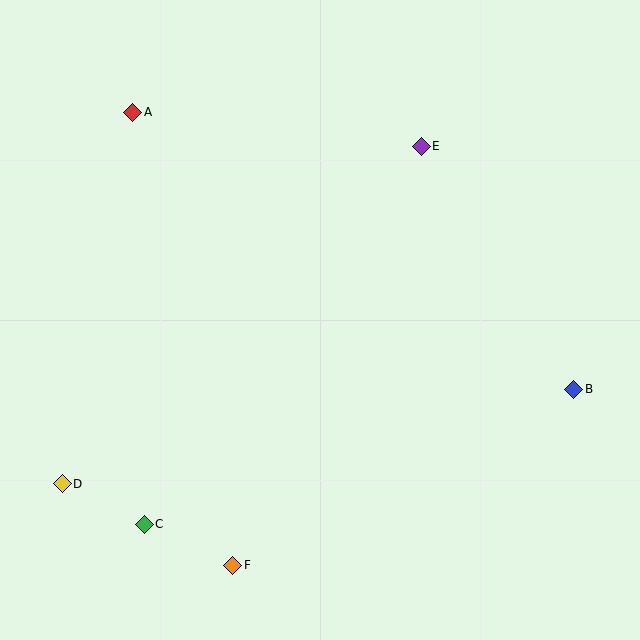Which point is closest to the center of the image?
Point E at (421, 146) is closest to the center.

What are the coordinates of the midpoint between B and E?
The midpoint between B and E is at (498, 268).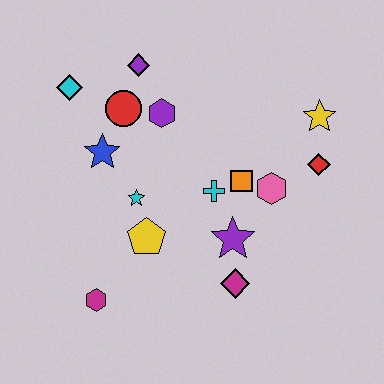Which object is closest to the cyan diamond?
The red circle is closest to the cyan diamond.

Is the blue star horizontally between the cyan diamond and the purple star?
Yes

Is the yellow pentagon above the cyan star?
No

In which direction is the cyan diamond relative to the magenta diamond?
The cyan diamond is above the magenta diamond.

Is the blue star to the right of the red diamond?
No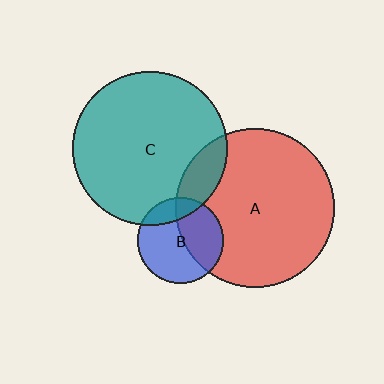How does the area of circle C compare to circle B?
Approximately 3.2 times.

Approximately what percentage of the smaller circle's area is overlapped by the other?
Approximately 40%.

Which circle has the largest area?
Circle A (red).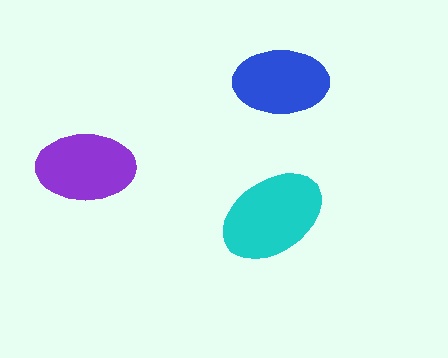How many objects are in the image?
There are 3 objects in the image.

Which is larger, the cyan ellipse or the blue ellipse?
The cyan one.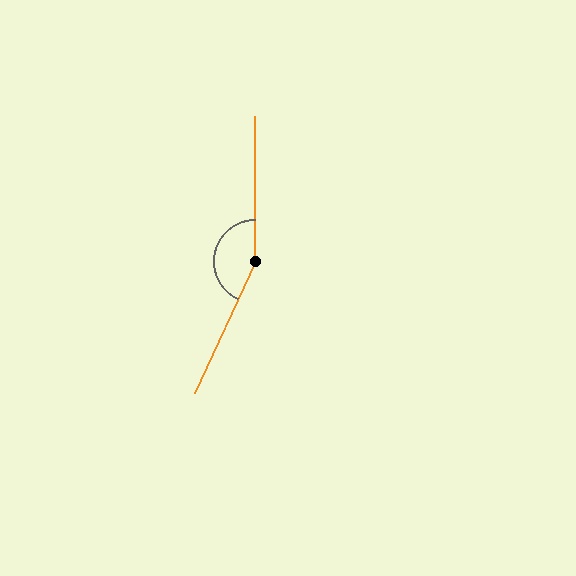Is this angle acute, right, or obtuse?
It is obtuse.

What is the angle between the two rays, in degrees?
Approximately 155 degrees.